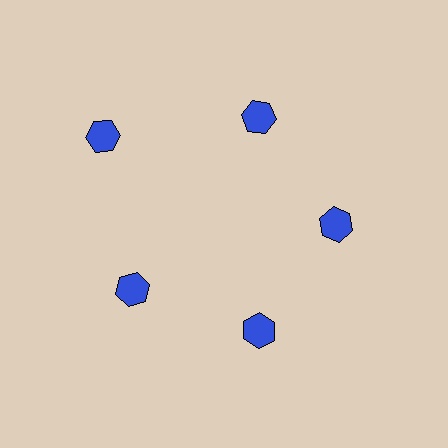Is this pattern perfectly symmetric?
No. The 5 blue hexagons are arranged in a ring, but one element near the 10 o'clock position is pushed outward from the center, breaking the 5-fold rotational symmetry.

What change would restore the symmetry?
The symmetry would be restored by moving it inward, back onto the ring so that all 5 hexagons sit at equal angles and equal distance from the center.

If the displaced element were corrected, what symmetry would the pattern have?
It would have 5-fold rotational symmetry — the pattern would map onto itself every 72 degrees.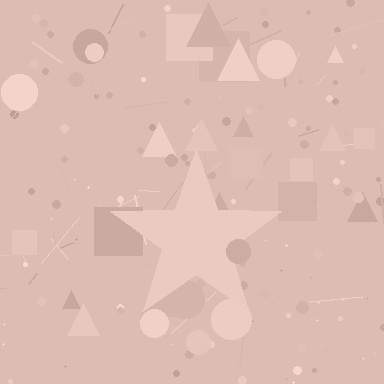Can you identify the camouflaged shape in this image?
The camouflaged shape is a star.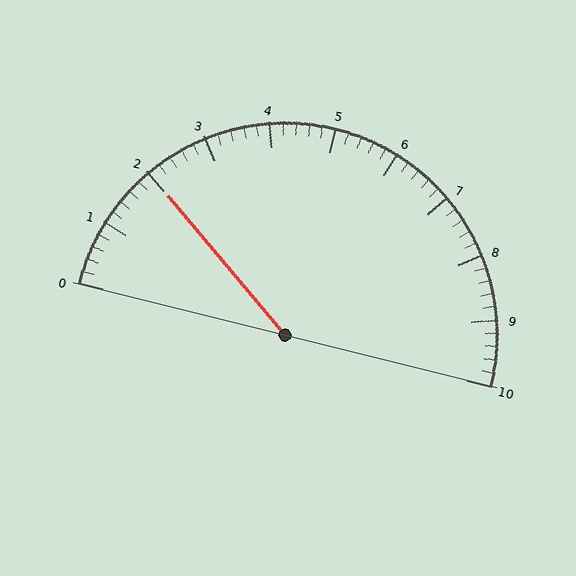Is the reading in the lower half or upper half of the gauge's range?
The reading is in the lower half of the range (0 to 10).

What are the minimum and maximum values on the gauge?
The gauge ranges from 0 to 10.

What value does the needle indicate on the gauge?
The needle indicates approximately 2.0.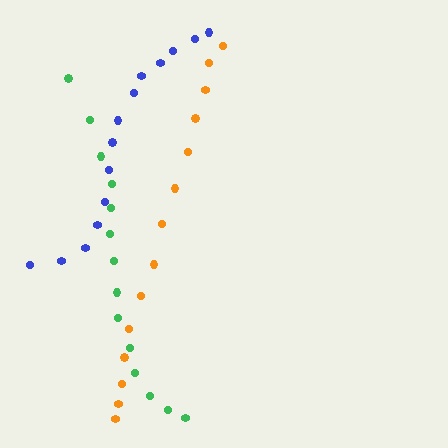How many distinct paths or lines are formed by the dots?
There are 3 distinct paths.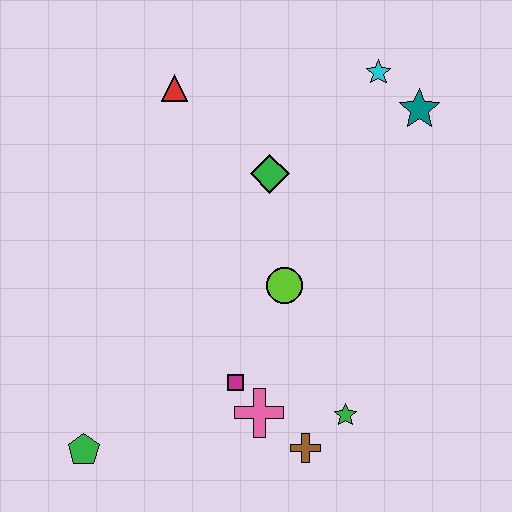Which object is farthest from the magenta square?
The cyan star is farthest from the magenta square.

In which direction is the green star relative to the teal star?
The green star is below the teal star.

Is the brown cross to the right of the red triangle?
Yes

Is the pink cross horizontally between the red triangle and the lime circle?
Yes